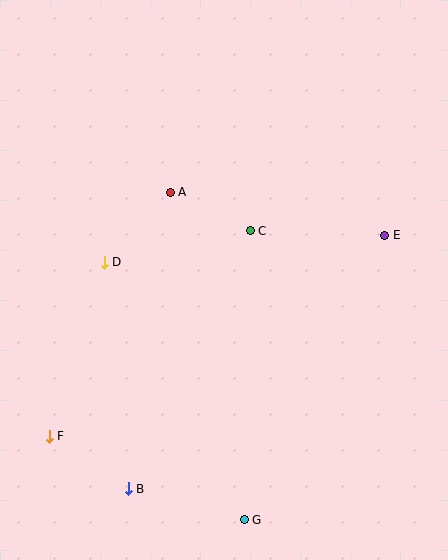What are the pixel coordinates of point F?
Point F is at (49, 436).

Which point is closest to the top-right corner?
Point E is closest to the top-right corner.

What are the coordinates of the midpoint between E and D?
The midpoint between E and D is at (244, 249).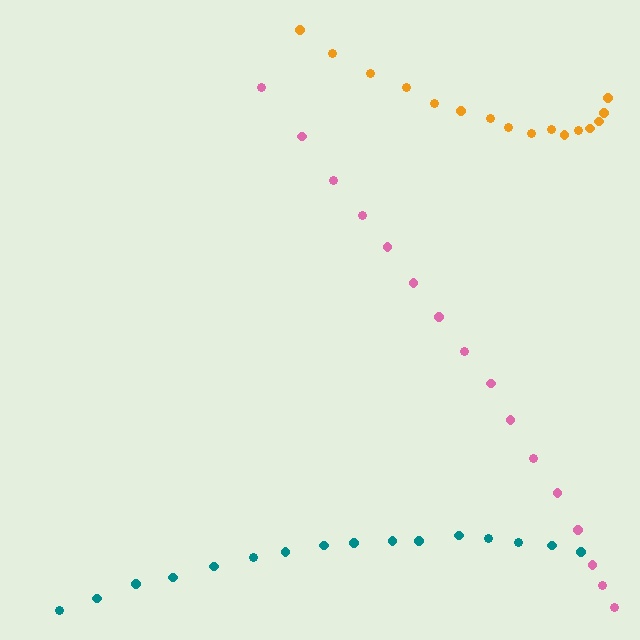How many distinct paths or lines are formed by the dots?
There are 3 distinct paths.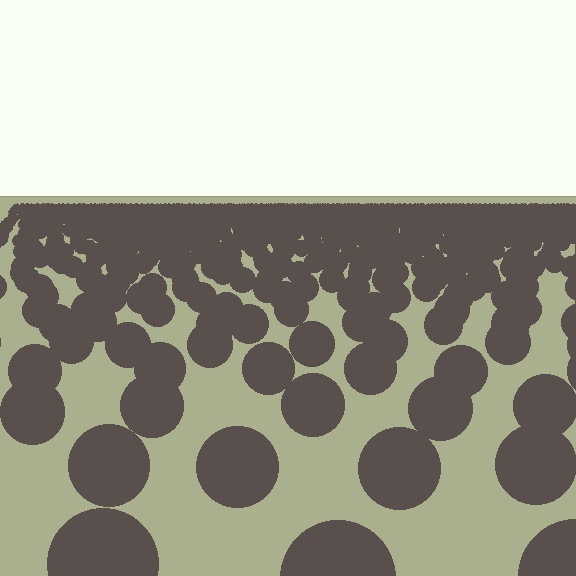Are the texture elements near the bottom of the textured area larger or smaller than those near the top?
Larger. Near the bottom, elements are closer to the viewer and appear at a bigger on-screen size.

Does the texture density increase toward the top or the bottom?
Density increases toward the top.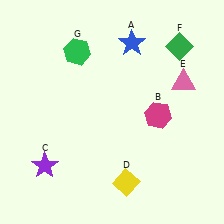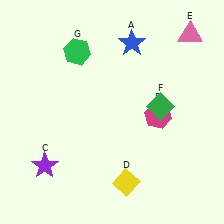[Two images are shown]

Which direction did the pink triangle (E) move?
The pink triangle (E) moved up.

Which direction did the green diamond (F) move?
The green diamond (F) moved down.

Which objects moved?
The objects that moved are: the pink triangle (E), the green diamond (F).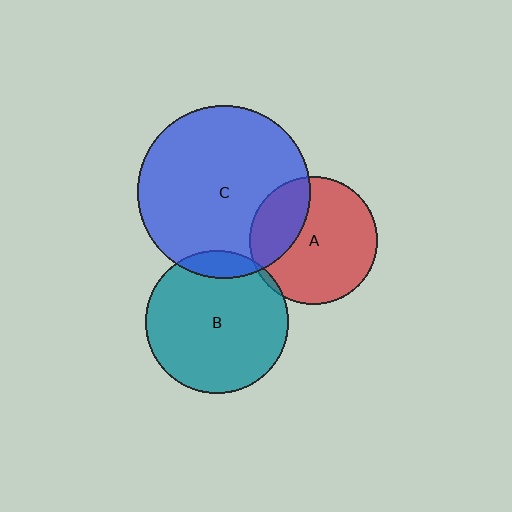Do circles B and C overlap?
Yes.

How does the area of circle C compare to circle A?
Approximately 1.8 times.